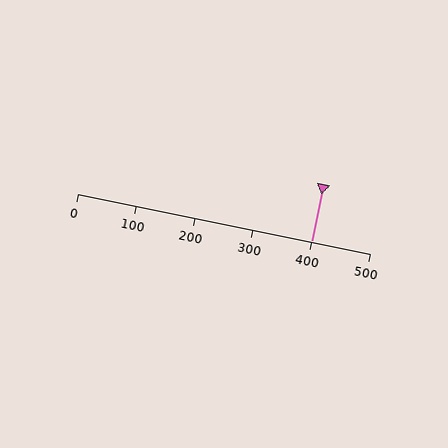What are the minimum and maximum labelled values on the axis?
The axis runs from 0 to 500.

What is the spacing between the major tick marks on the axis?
The major ticks are spaced 100 apart.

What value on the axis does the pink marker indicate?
The marker indicates approximately 400.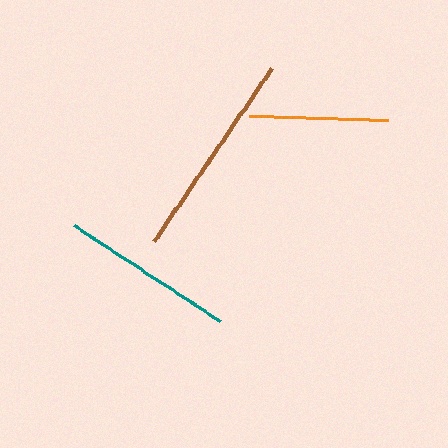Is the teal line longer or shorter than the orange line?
The teal line is longer than the orange line.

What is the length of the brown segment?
The brown segment is approximately 209 pixels long.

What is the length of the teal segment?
The teal segment is approximately 174 pixels long.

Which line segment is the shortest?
The orange line is the shortest at approximately 139 pixels.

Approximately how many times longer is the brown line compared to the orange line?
The brown line is approximately 1.5 times the length of the orange line.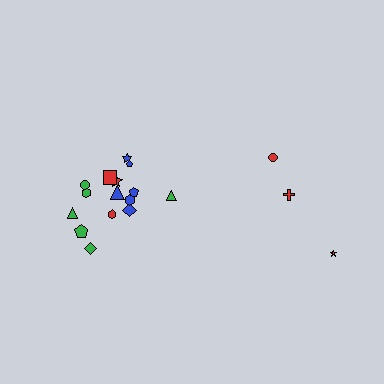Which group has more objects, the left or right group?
The left group.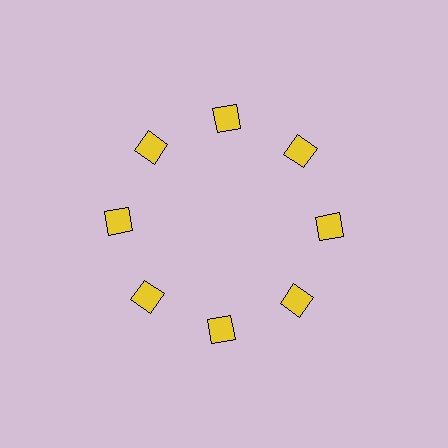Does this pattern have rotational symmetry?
Yes, this pattern has 8-fold rotational symmetry. It looks the same after rotating 45 degrees around the center.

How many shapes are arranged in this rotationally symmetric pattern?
There are 8 shapes, arranged in 8 groups of 1.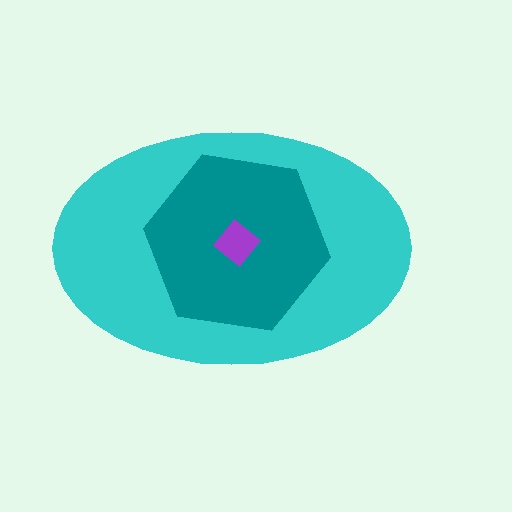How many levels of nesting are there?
3.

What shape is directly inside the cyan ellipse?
The teal hexagon.